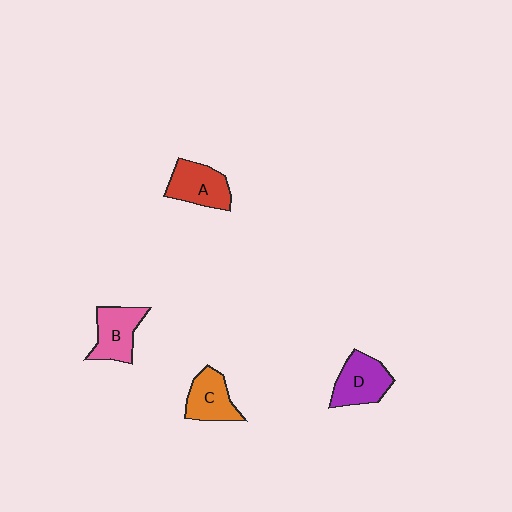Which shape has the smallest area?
Shape C (orange).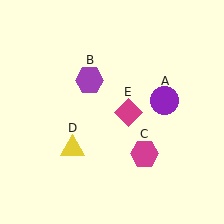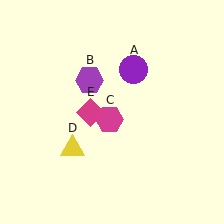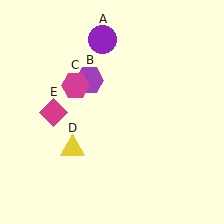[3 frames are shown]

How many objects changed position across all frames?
3 objects changed position: purple circle (object A), magenta hexagon (object C), magenta diamond (object E).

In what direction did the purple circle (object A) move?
The purple circle (object A) moved up and to the left.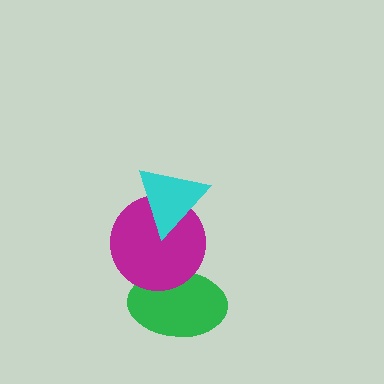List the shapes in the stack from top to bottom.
From top to bottom: the cyan triangle, the magenta circle, the green ellipse.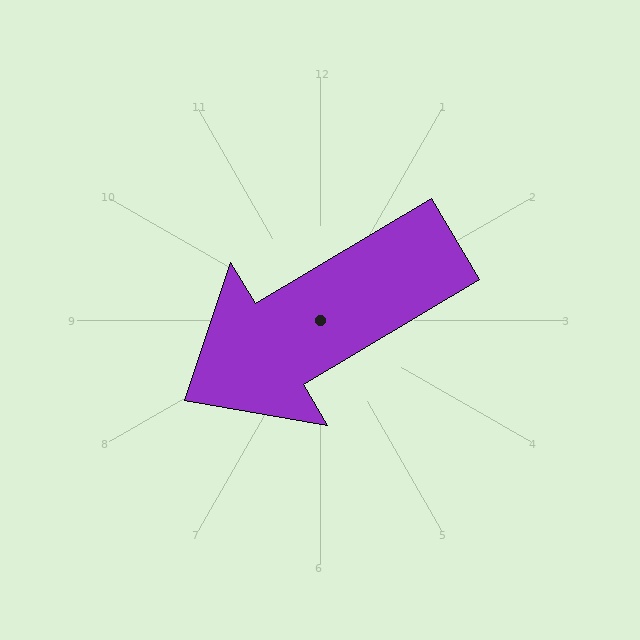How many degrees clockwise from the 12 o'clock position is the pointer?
Approximately 239 degrees.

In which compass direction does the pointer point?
Southwest.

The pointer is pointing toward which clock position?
Roughly 8 o'clock.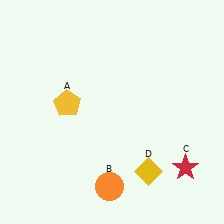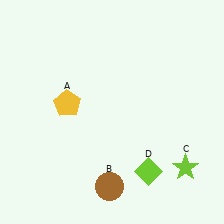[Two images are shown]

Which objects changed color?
B changed from orange to brown. C changed from red to lime. D changed from yellow to lime.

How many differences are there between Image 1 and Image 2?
There are 3 differences between the two images.